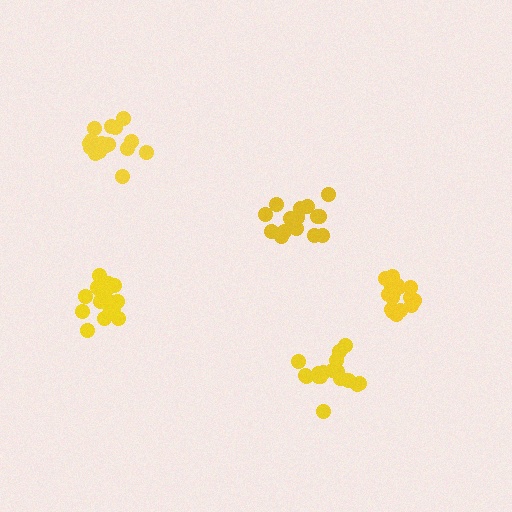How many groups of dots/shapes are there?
There are 5 groups.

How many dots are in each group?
Group 1: 17 dots, Group 2: 17 dots, Group 3: 16 dots, Group 4: 17 dots, Group 5: 17 dots (84 total).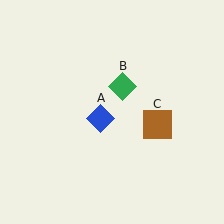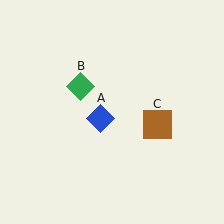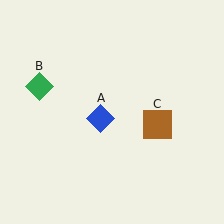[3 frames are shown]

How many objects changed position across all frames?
1 object changed position: green diamond (object B).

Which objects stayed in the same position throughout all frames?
Blue diamond (object A) and brown square (object C) remained stationary.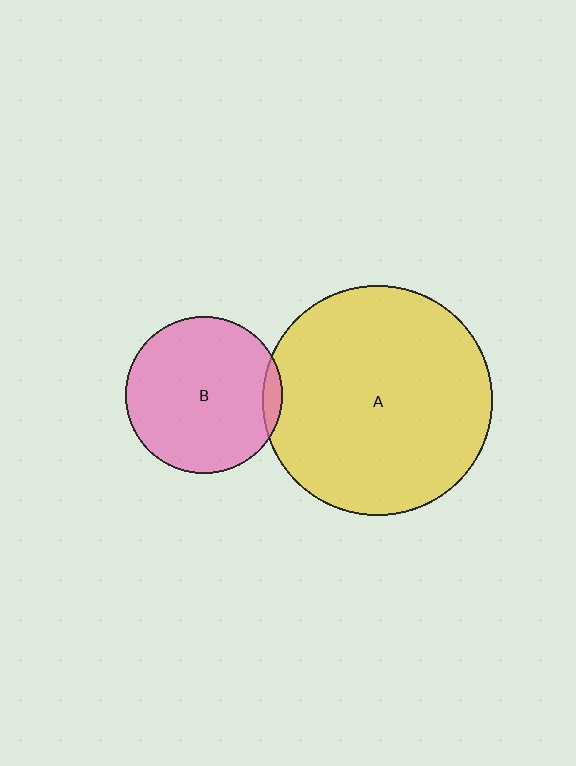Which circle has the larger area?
Circle A (yellow).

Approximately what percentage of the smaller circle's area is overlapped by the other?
Approximately 5%.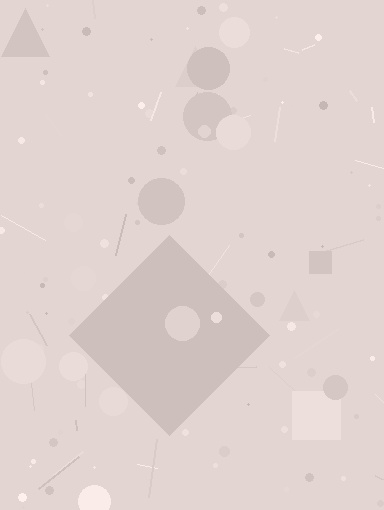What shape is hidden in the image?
A diamond is hidden in the image.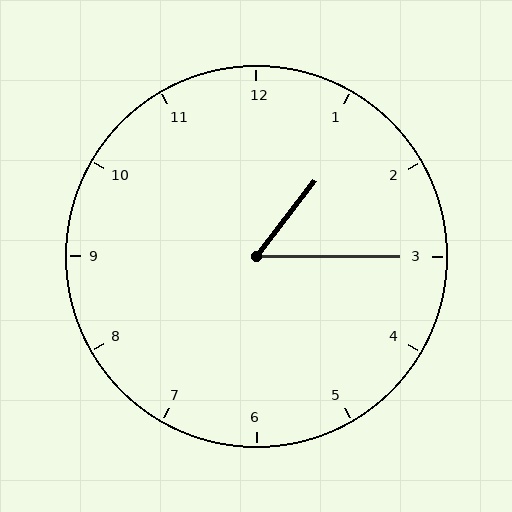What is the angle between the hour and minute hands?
Approximately 52 degrees.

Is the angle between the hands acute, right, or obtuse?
It is acute.